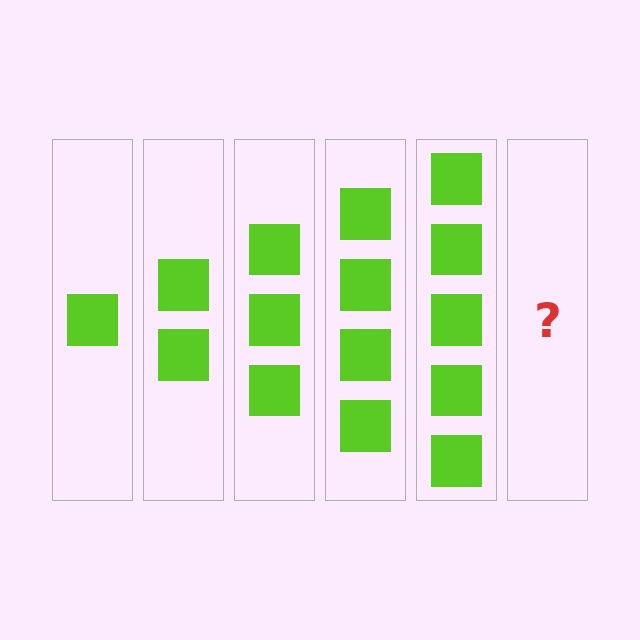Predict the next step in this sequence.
The next step is 6 squares.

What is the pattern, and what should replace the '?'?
The pattern is that each step adds one more square. The '?' should be 6 squares.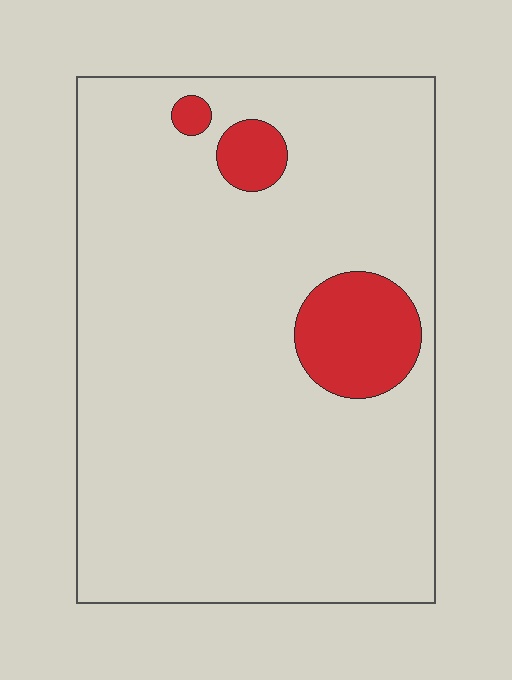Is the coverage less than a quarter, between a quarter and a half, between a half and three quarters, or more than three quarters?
Less than a quarter.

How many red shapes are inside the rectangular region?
3.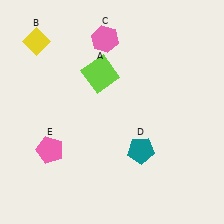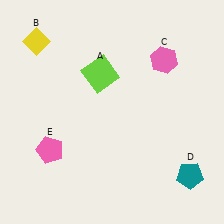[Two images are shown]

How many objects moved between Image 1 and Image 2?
2 objects moved between the two images.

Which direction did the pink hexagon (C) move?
The pink hexagon (C) moved right.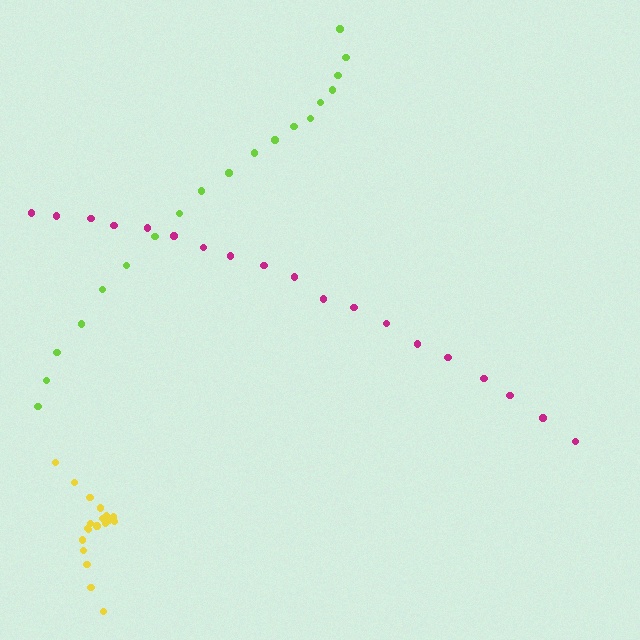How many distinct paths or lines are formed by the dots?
There are 3 distinct paths.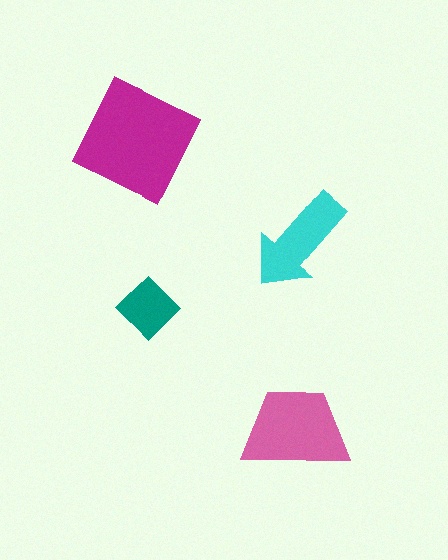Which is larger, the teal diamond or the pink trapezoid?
The pink trapezoid.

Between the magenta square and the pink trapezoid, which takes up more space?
The magenta square.